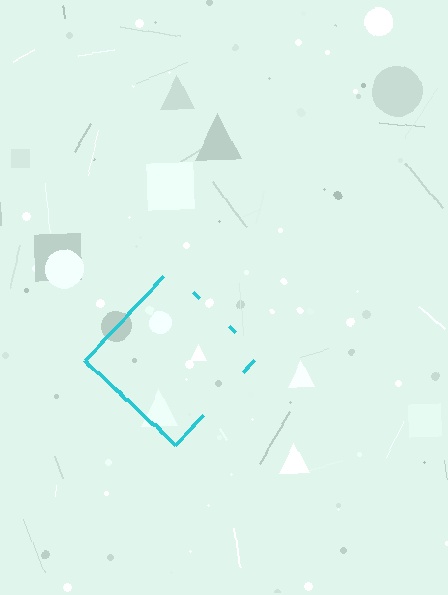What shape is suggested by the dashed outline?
The dashed outline suggests a diamond.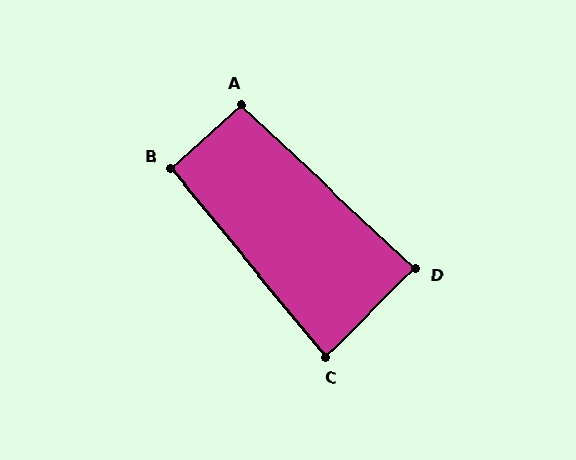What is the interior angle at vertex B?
Approximately 92 degrees (approximately right).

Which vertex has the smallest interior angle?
C, at approximately 85 degrees.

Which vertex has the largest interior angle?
A, at approximately 95 degrees.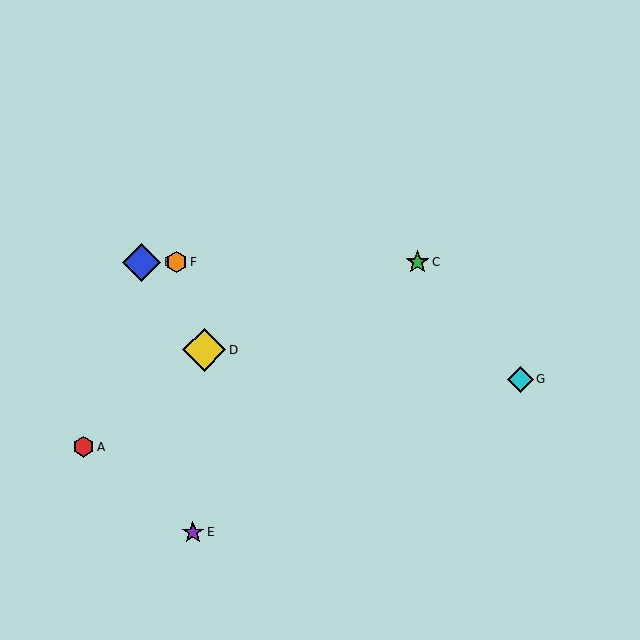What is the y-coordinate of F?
Object F is at y≈262.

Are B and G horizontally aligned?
No, B is at y≈262 and G is at y≈379.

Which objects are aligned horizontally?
Objects B, C, F are aligned horizontally.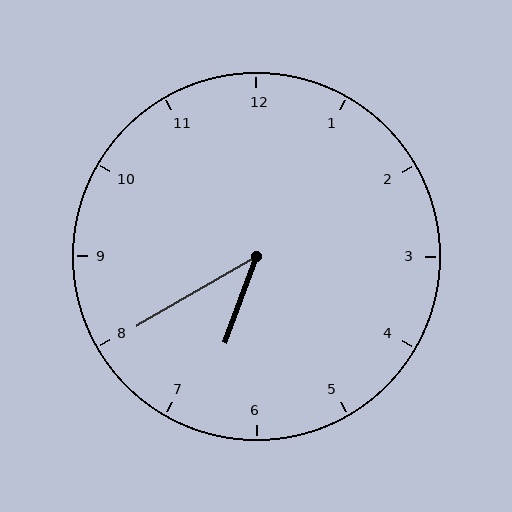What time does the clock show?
6:40.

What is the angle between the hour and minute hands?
Approximately 40 degrees.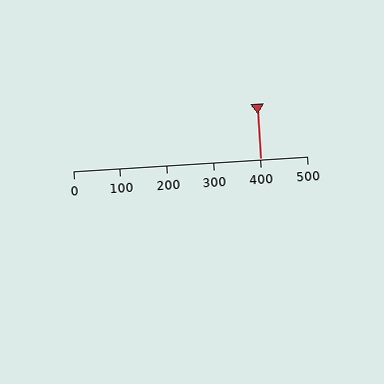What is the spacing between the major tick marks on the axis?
The major ticks are spaced 100 apart.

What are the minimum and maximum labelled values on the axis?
The axis runs from 0 to 500.